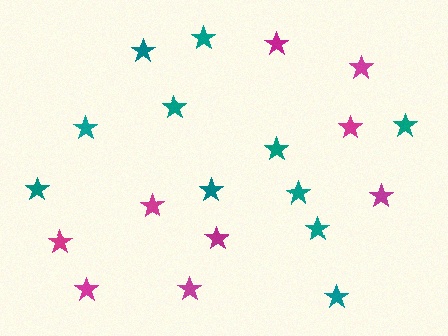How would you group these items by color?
There are 2 groups: one group of magenta stars (9) and one group of teal stars (11).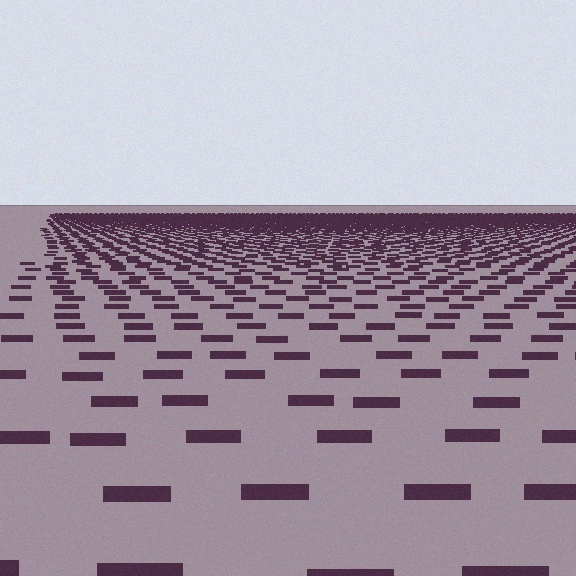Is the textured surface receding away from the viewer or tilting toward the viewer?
The surface is receding away from the viewer. Texture elements get smaller and denser toward the top.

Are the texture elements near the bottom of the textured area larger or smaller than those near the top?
Larger. Near the bottom, elements are closer to the viewer and appear at a bigger on-screen size.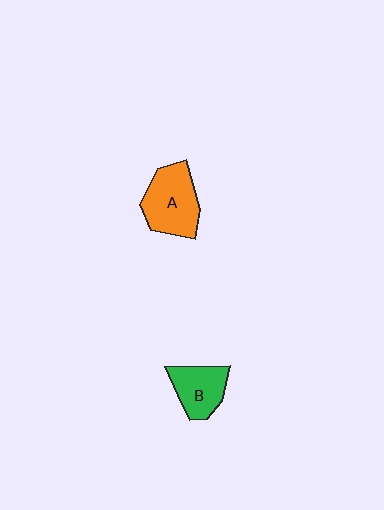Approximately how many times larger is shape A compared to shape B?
Approximately 1.4 times.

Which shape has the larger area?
Shape A (orange).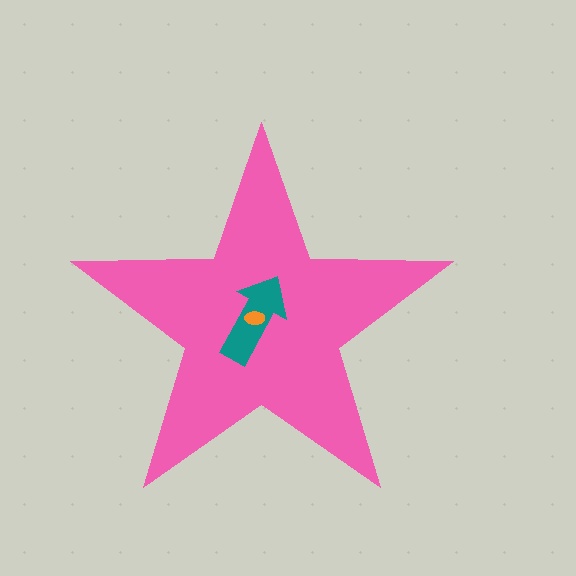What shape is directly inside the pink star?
The teal arrow.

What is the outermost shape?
The pink star.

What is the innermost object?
The orange ellipse.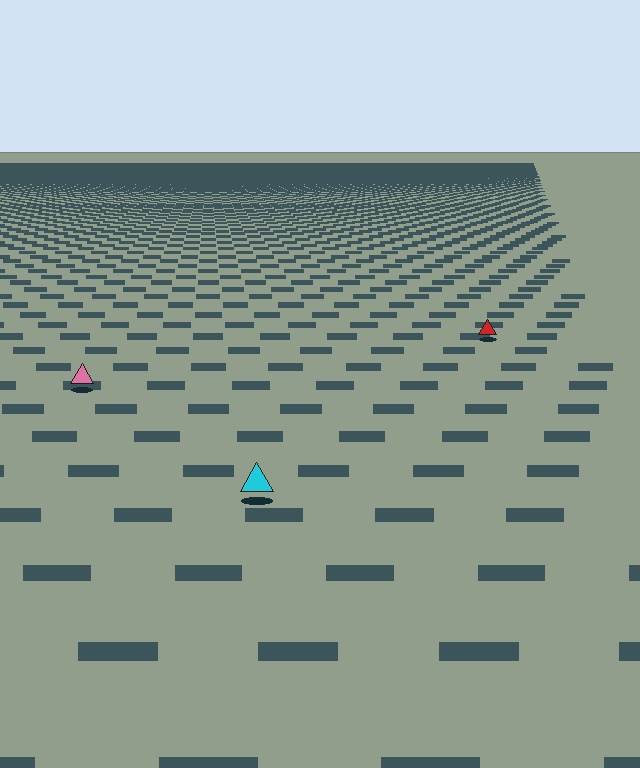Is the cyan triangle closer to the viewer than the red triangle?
Yes. The cyan triangle is closer — you can tell from the texture gradient: the ground texture is coarser near it.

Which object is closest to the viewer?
The cyan triangle is closest. The texture marks near it are larger and more spread out.